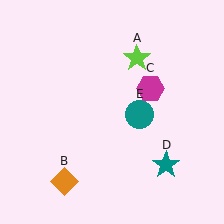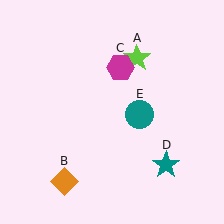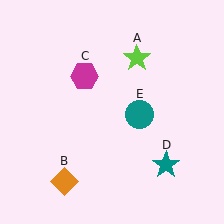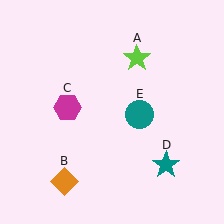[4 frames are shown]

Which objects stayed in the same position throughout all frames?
Lime star (object A) and orange diamond (object B) and teal star (object D) and teal circle (object E) remained stationary.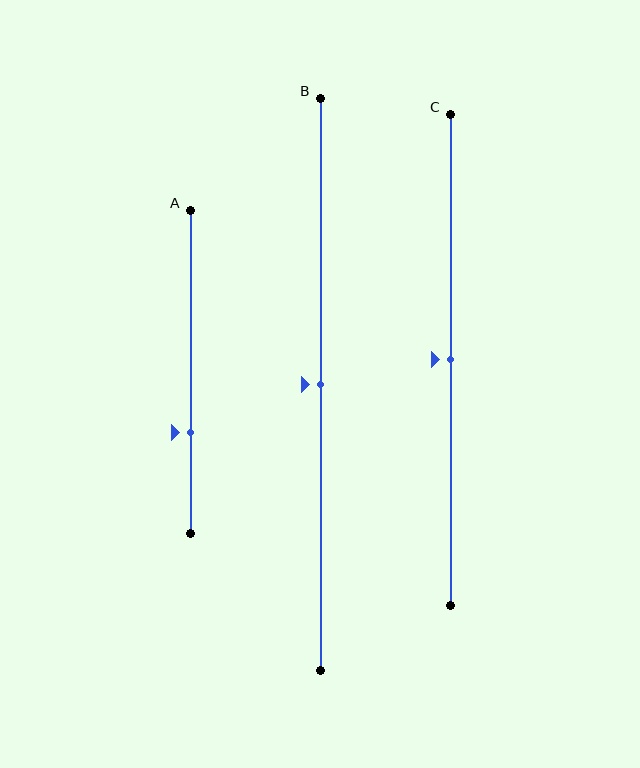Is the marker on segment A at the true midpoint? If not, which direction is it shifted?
No, the marker on segment A is shifted downward by about 19% of the segment length.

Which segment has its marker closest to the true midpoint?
Segment B has its marker closest to the true midpoint.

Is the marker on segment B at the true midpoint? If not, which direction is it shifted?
Yes, the marker on segment B is at the true midpoint.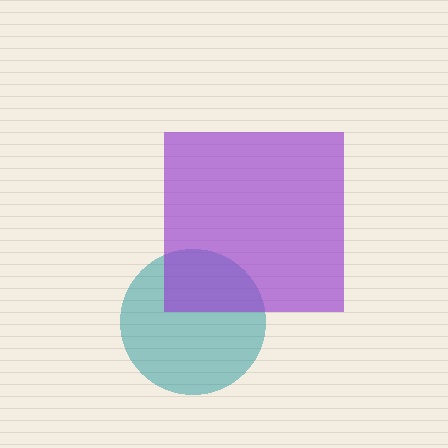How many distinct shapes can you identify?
There are 2 distinct shapes: a teal circle, a purple square.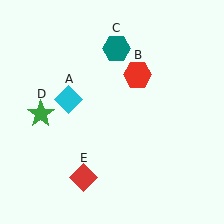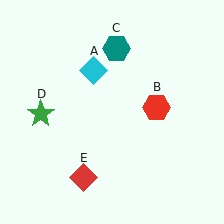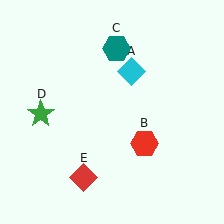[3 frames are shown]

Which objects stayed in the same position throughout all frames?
Teal hexagon (object C) and green star (object D) and red diamond (object E) remained stationary.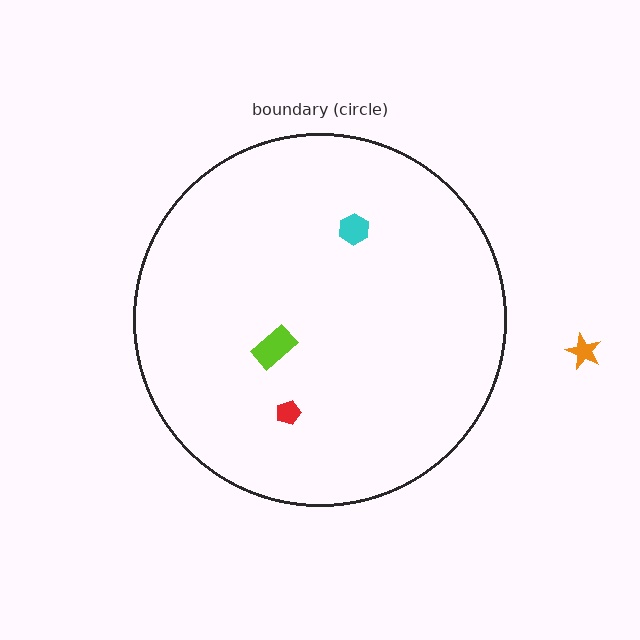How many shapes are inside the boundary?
3 inside, 1 outside.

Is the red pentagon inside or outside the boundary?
Inside.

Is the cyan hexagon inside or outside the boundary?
Inside.